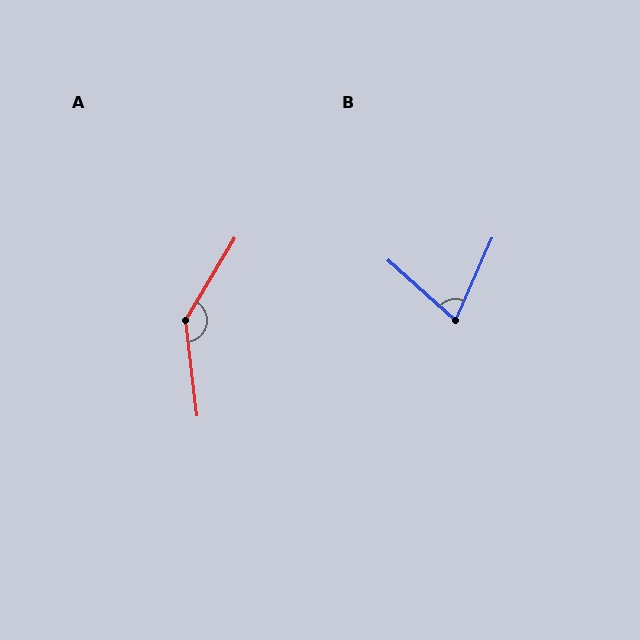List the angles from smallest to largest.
B (72°), A (142°).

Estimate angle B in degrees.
Approximately 72 degrees.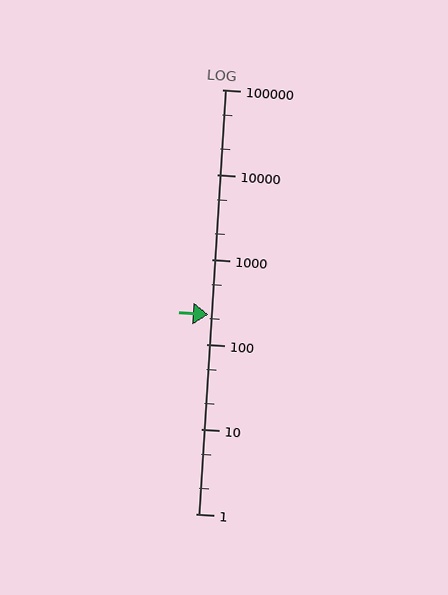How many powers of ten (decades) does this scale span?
The scale spans 5 decades, from 1 to 100000.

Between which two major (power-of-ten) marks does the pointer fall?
The pointer is between 100 and 1000.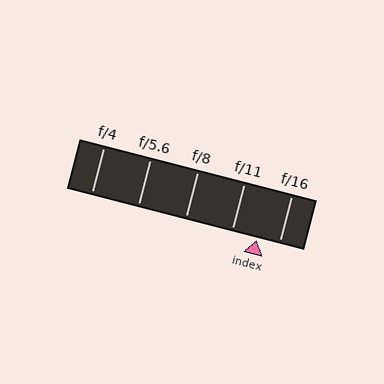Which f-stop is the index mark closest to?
The index mark is closest to f/16.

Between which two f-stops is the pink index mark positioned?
The index mark is between f/11 and f/16.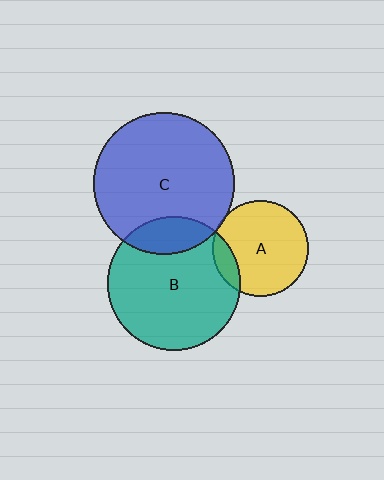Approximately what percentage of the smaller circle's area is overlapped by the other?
Approximately 15%.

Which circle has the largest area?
Circle C (blue).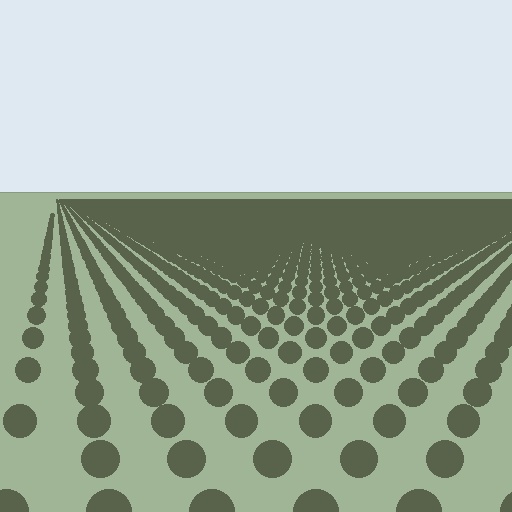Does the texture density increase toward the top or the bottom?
Density increases toward the top.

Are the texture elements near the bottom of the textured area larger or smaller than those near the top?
Larger. Near the bottom, elements are closer to the viewer and appear at a bigger on-screen size.